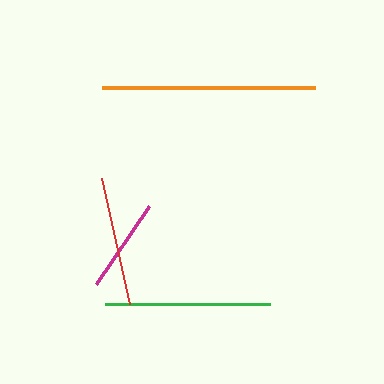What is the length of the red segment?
The red segment is approximately 129 pixels long.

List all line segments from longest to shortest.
From longest to shortest: orange, green, red, magenta.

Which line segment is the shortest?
The magenta line is the shortest at approximately 93 pixels.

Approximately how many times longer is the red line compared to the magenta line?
The red line is approximately 1.4 times the length of the magenta line.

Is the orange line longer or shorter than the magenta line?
The orange line is longer than the magenta line.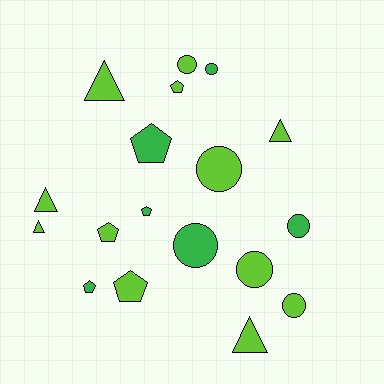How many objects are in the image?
There are 18 objects.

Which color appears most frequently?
Lime, with 12 objects.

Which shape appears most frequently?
Circle, with 7 objects.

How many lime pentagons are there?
There are 3 lime pentagons.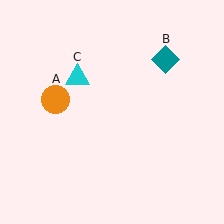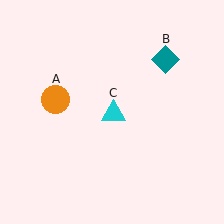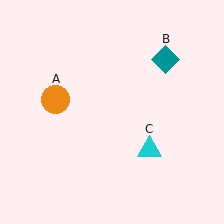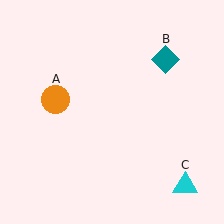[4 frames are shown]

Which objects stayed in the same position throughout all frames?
Orange circle (object A) and teal diamond (object B) remained stationary.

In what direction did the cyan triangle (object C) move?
The cyan triangle (object C) moved down and to the right.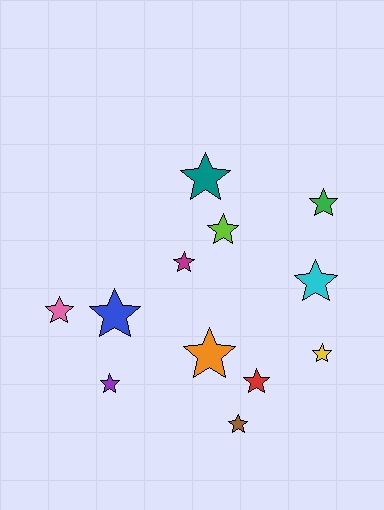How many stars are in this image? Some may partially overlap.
There are 12 stars.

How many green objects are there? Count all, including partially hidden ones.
There is 1 green object.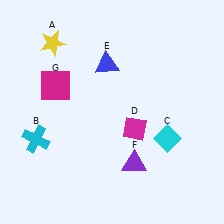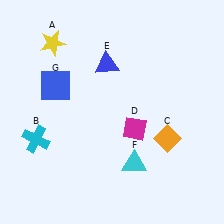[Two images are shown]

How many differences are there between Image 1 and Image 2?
There are 3 differences between the two images.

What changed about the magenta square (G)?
In Image 1, G is magenta. In Image 2, it changed to blue.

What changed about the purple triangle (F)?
In Image 1, F is purple. In Image 2, it changed to cyan.